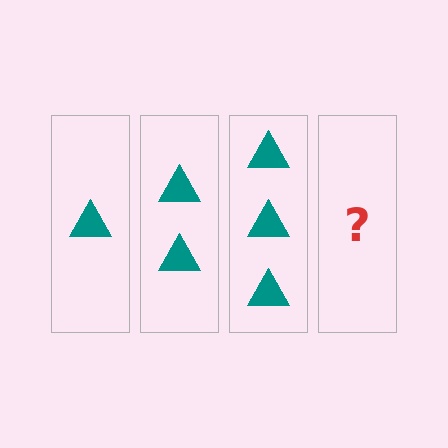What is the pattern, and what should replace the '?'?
The pattern is that each step adds one more triangle. The '?' should be 4 triangles.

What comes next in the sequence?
The next element should be 4 triangles.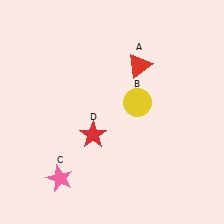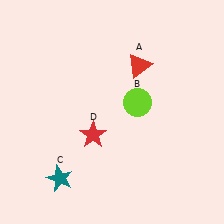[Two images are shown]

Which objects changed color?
B changed from yellow to lime. C changed from pink to teal.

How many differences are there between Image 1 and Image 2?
There are 2 differences between the two images.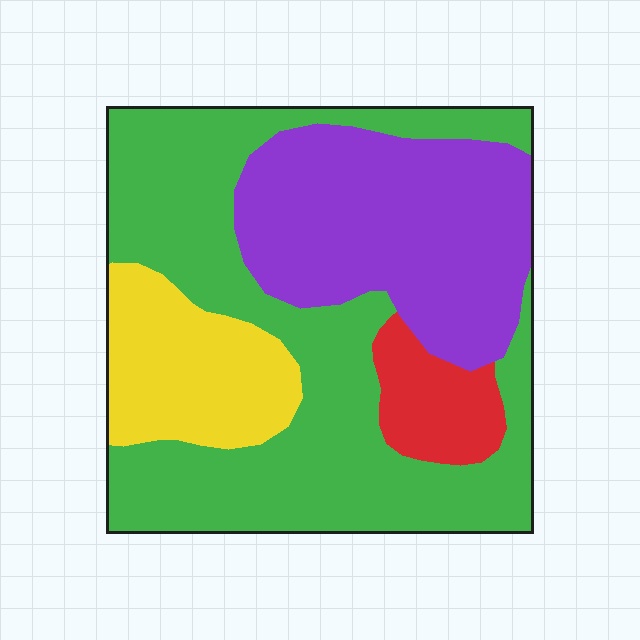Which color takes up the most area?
Green, at roughly 50%.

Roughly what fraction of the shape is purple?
Purple takes up about one third (1/3) of the shape.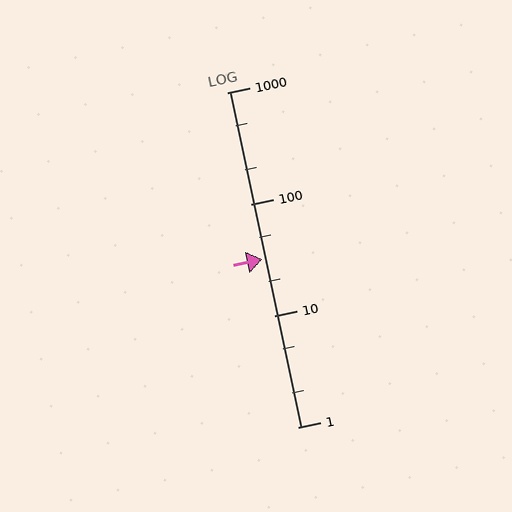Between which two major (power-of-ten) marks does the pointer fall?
The pointer is between 10 and 100.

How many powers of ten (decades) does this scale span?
The scale spans 3 decades, from 1 to 1000.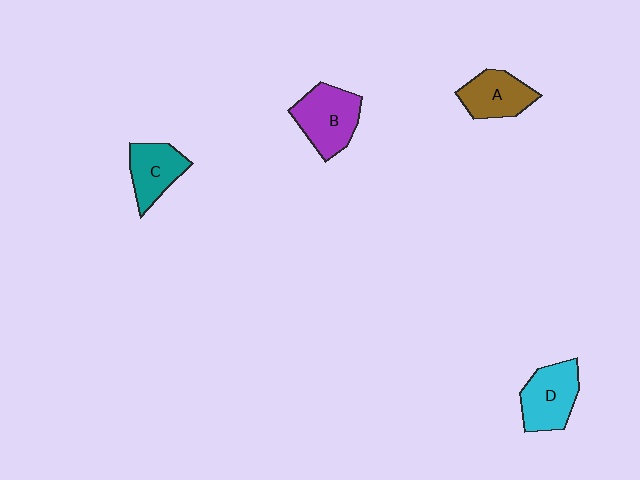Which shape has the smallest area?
Shape C (teal).